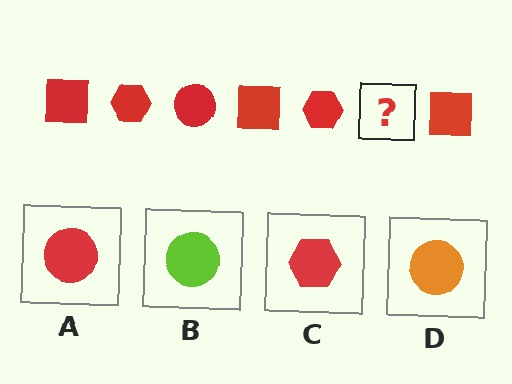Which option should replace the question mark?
Option A.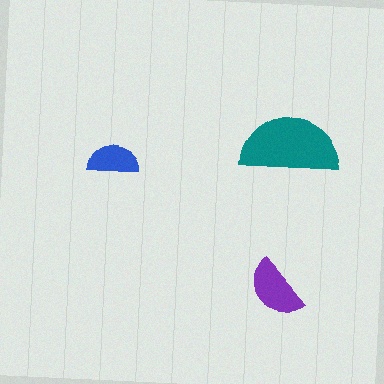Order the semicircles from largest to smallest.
the teal one, the purple one, the blue one.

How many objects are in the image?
There are 3 objects in the image.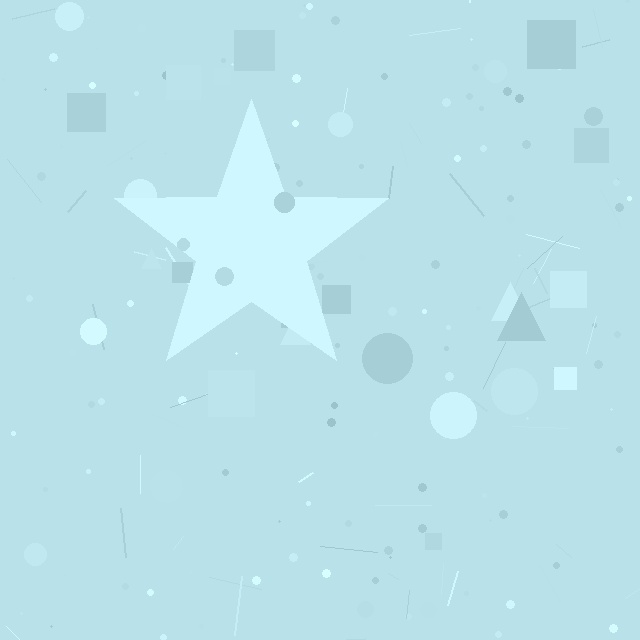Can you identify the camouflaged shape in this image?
The camouflaged shape is a star.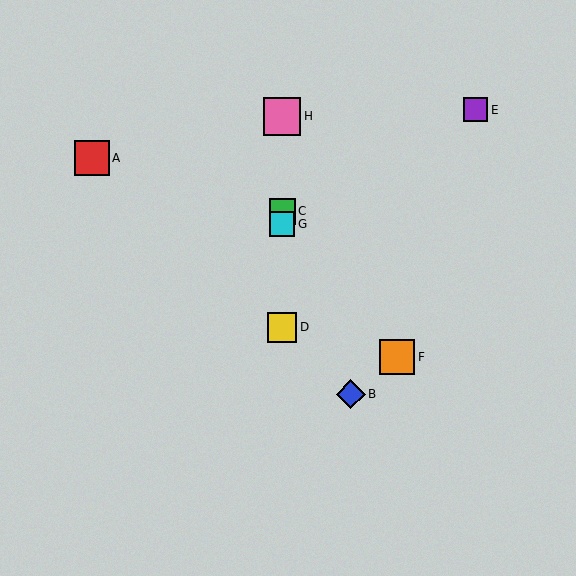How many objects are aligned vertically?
4 objects (C, D, G, H) are aligned vertically.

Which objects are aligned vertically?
Objects C, D, G, H are aligned vertically.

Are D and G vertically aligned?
Yes, both are at x≈282.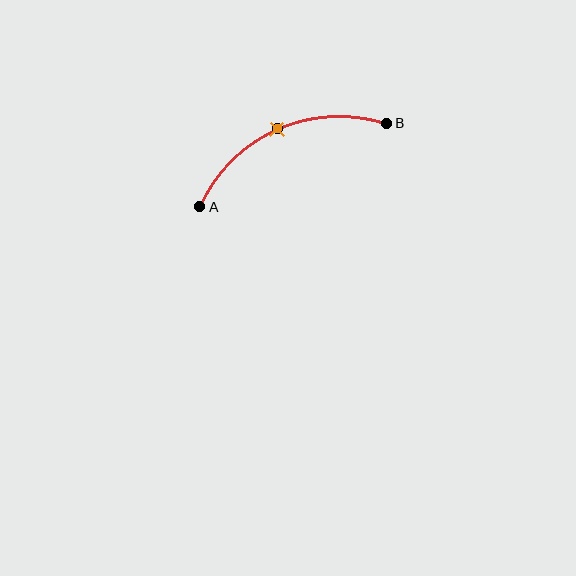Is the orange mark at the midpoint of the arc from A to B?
Yes. The orange mark lies on the arc at equal arc-length from both A and B — it is the arc midpoint.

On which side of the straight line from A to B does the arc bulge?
The arc bulges above the straight line connecting A and B.